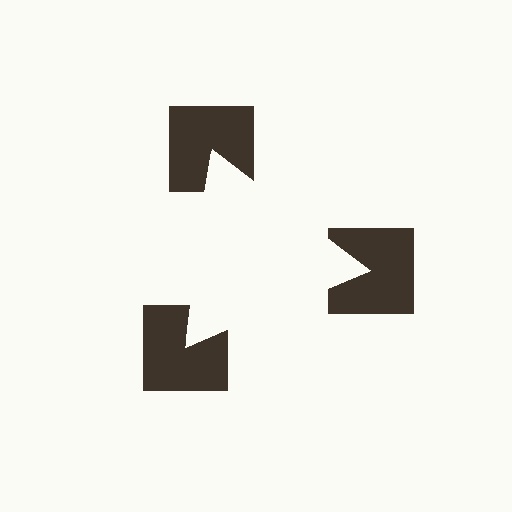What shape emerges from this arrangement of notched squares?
An illusory triangle — its edges are inferred from the aligned wedge cuts in the notched squares, not physically drawn.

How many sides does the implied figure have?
3 sides.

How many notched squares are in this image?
There are 3 — one at each vertex of the illusory triangle.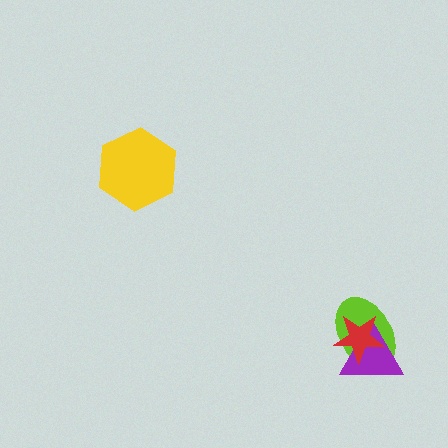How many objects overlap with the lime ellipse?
2 objects overlap with the lime ellipse.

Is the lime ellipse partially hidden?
Yes, it is partially covered by another shape.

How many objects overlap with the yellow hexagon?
0 objects overlap with the yellow hexagon.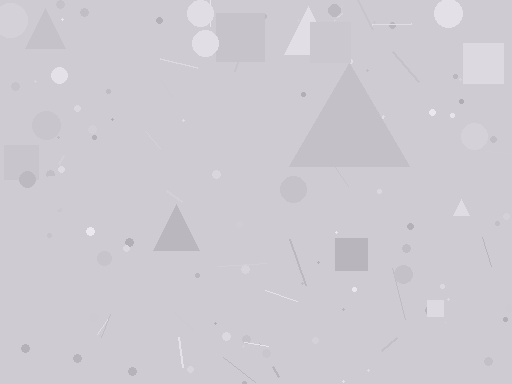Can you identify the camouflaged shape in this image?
The camouflaged shape is a triangle.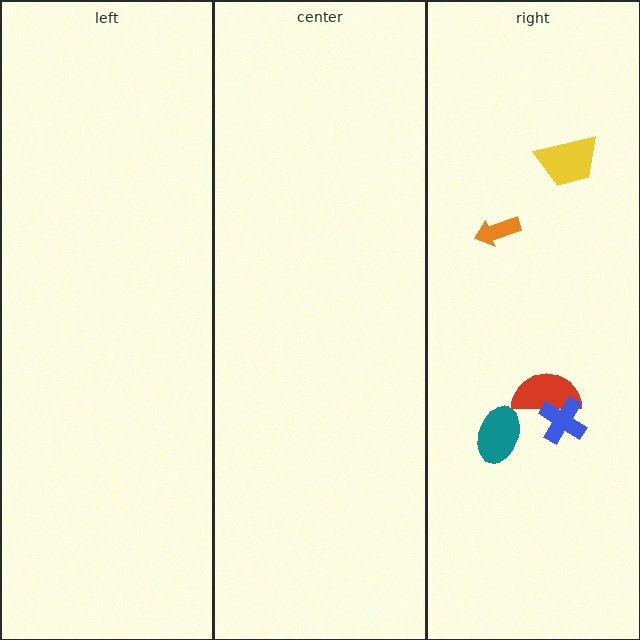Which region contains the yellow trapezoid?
The right region.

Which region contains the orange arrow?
The right region.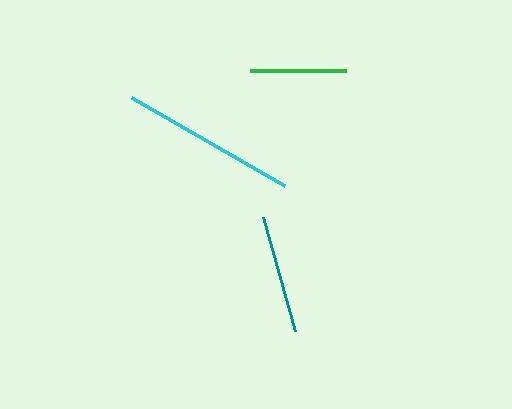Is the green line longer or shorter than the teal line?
The teal line is longer than the green line.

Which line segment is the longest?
The cyan line is the longest at approximately 177 pixels.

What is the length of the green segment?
The green segment is approximately 97 pixels long.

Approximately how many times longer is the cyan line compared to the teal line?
The cyan line is approximately 1.5 times the length of the teal line.